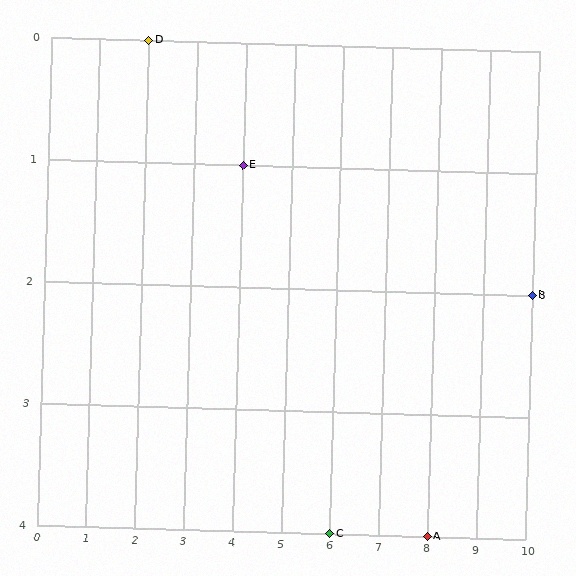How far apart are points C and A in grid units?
Points C and A are 2 columns apart.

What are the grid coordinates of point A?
Point A is at grid coordinates (8, 4).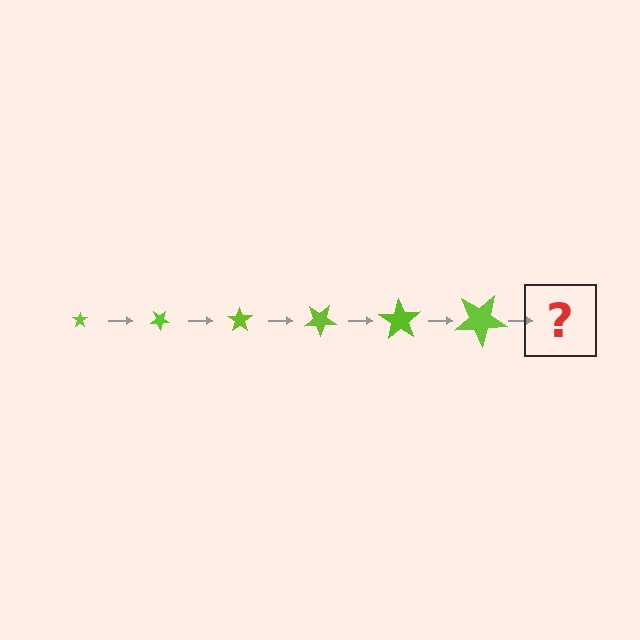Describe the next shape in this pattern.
It should be a star, larger than the previous one and rotated 210 degrees from the start.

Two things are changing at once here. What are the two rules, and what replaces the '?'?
The two rules are that the star grows larger each step and it rotates 35 degrees each step. The '?' should be a star, larger than the previous one and rotated 210 degrees from the start.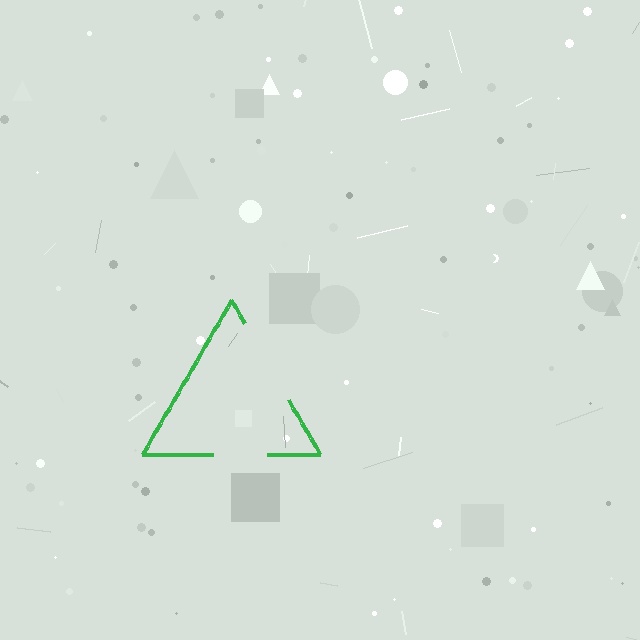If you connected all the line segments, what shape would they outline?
They would outline a triangle.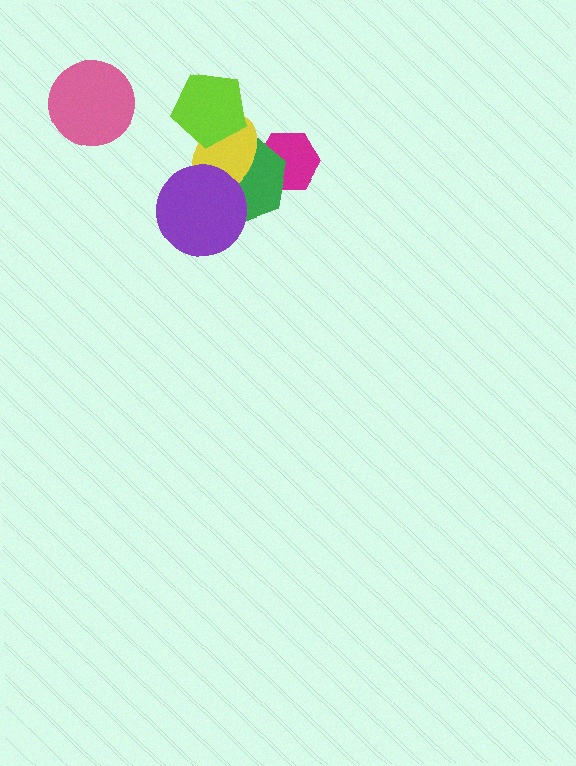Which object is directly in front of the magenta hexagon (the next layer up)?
The green hexagon is directly in front of the magenta hexagon.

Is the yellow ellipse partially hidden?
Yes, it is partially covered by another shape.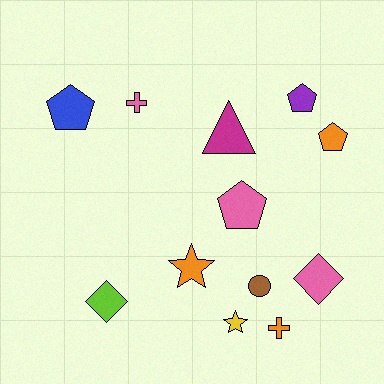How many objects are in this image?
There are 12 objects.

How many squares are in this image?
There are no squares.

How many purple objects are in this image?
There is 1 purple object.